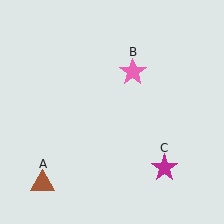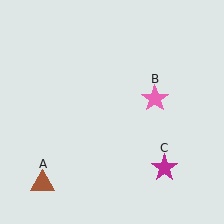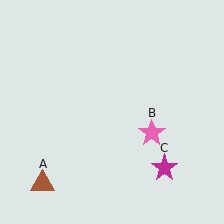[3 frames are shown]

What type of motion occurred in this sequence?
The pink star (object B) rotated clockwise around the center of the scene.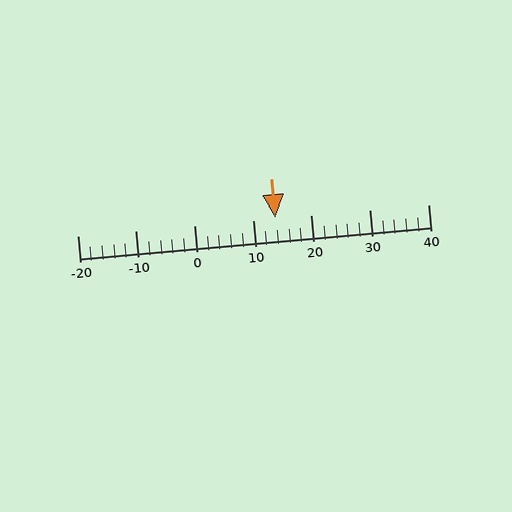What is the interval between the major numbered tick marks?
The major tick marks are spaced 10 units apart.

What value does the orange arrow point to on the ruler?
The orange arrow points to approximately 14.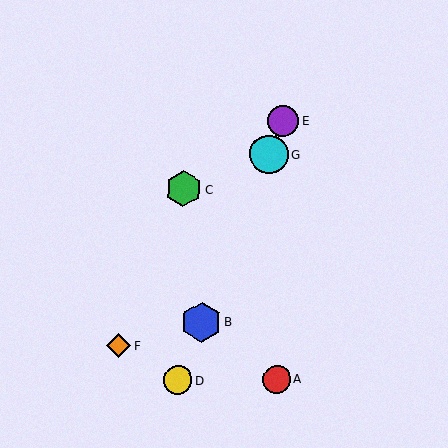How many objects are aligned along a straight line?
4 objects (B, D, E, G) are aligned along a straight line.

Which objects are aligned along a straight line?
Objects B, D, E, G are aligned along a straight line.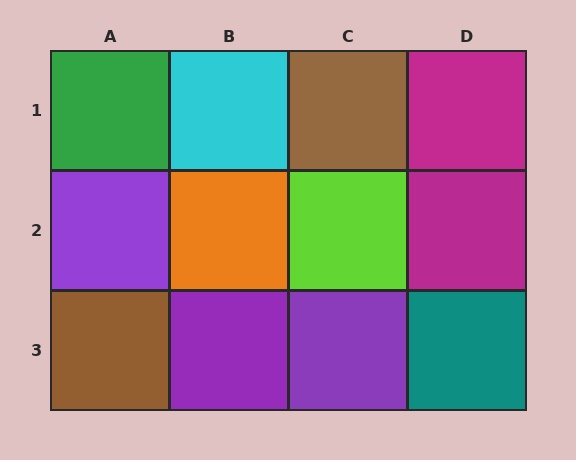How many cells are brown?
2 cells are brown.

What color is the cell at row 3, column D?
Teal.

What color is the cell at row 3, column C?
Purple.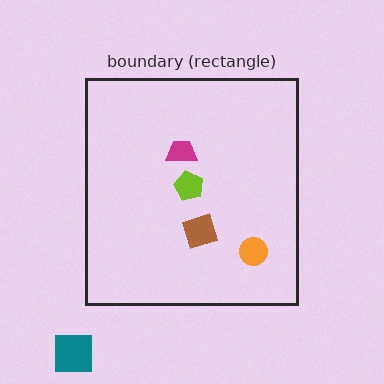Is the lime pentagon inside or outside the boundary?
Inside.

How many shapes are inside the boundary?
4 inside, 1 outside.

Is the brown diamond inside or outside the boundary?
Inside.